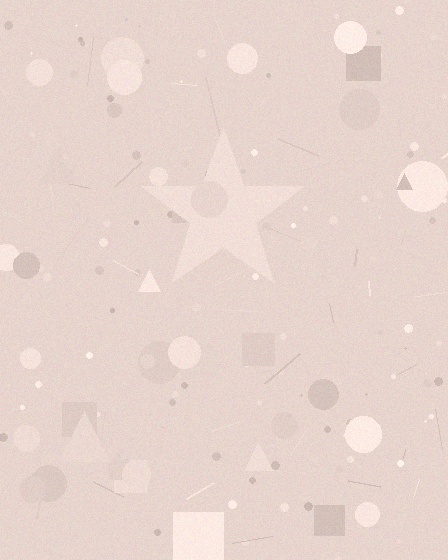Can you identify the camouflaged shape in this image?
The camouflaged shape is a star.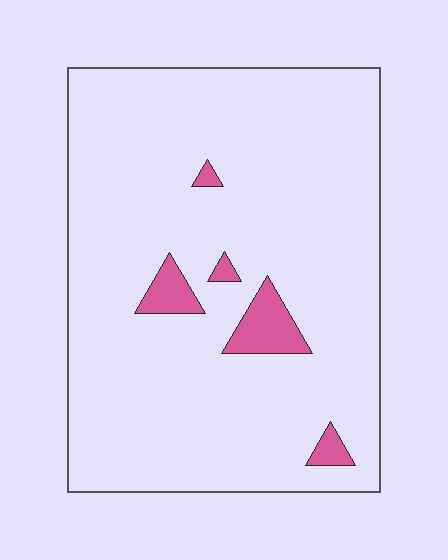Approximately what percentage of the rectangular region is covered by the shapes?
Approximately 5%.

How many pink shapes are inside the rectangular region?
5.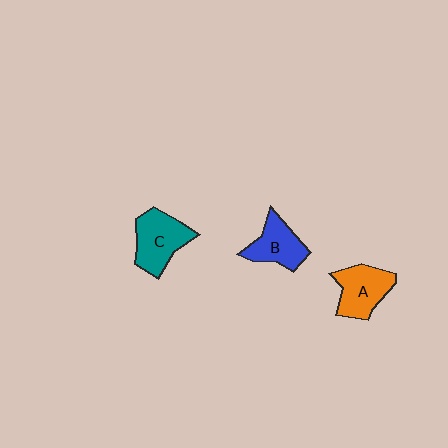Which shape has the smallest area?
Shape B (blue).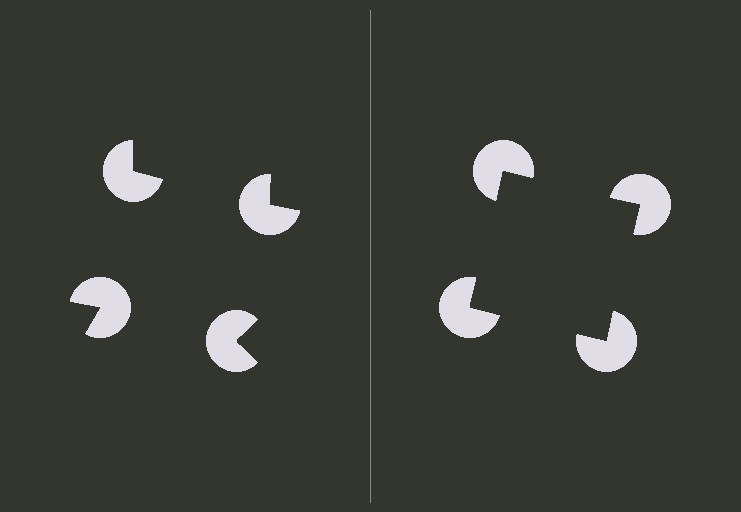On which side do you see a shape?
An illusory square appears on the right side. On the left side the wedge cuts are rotated, so no coherent shape forms.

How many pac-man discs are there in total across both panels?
8 — 4 on each side.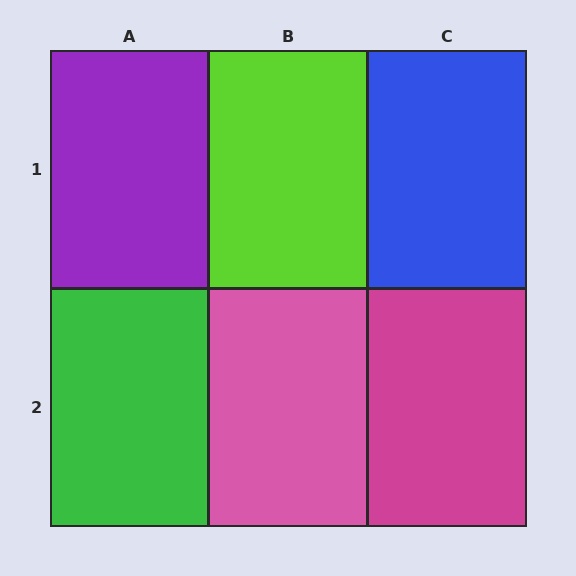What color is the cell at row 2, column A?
Green.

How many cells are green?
1 cell is green.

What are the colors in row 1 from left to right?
Purple, lime, blue.